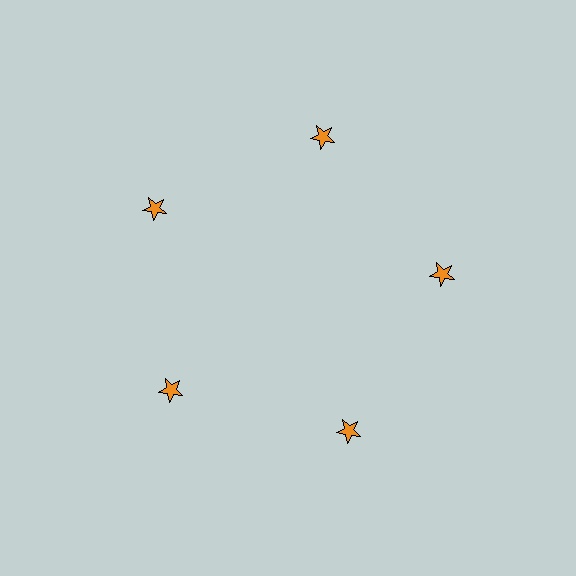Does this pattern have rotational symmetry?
Yes, this pattern has 5-fold rotational symmetry. It looks the same after rotating 72 degrees around the center.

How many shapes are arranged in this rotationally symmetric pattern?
There are 5 shapes, arranged in 5 groups of 1.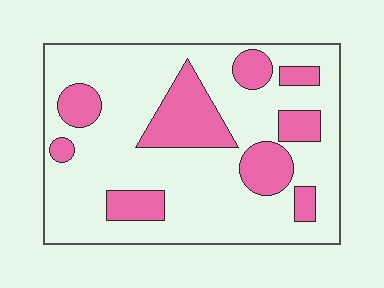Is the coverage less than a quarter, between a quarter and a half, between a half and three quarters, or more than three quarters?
Between a quarter and a half.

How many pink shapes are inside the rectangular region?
9.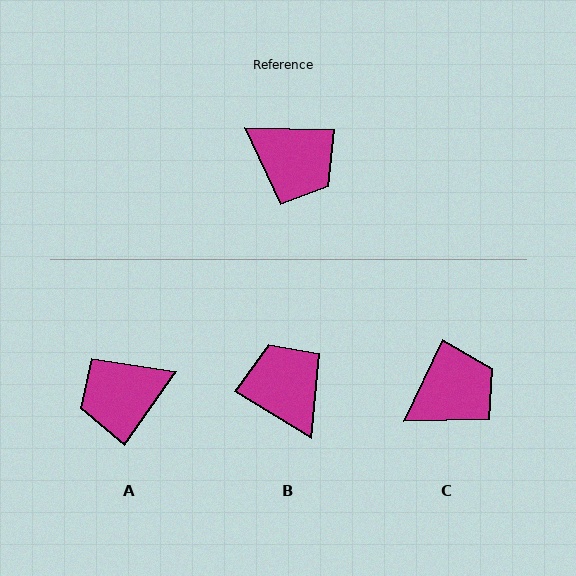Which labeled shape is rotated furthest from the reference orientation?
B, about 150 degrees away.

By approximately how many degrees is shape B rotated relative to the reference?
Approximately 150 degrees counter-clockwise.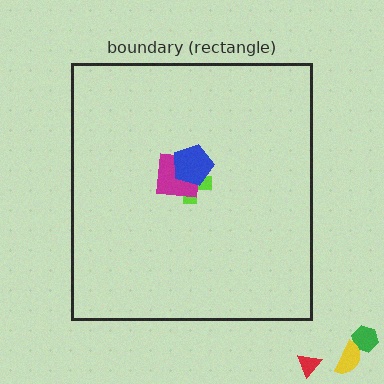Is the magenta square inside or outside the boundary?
Inside.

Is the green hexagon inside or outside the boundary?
Outside.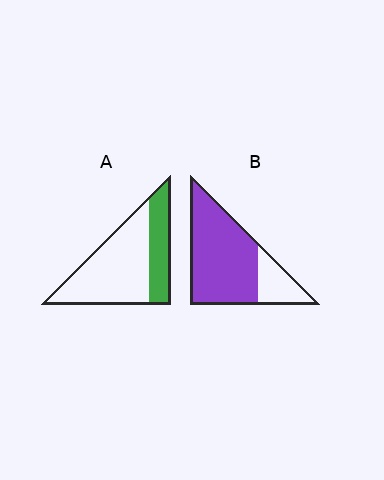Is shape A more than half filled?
No.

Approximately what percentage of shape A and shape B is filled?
A is approximately 30% and B is approximately 75%.